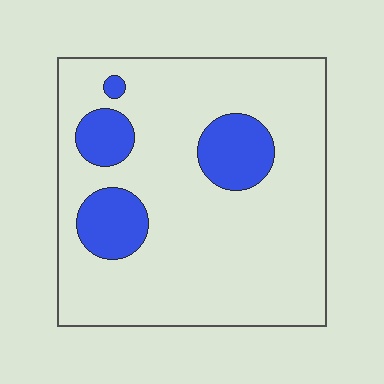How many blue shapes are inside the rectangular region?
4.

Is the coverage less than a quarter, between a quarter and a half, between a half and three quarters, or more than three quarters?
Less than a quarter.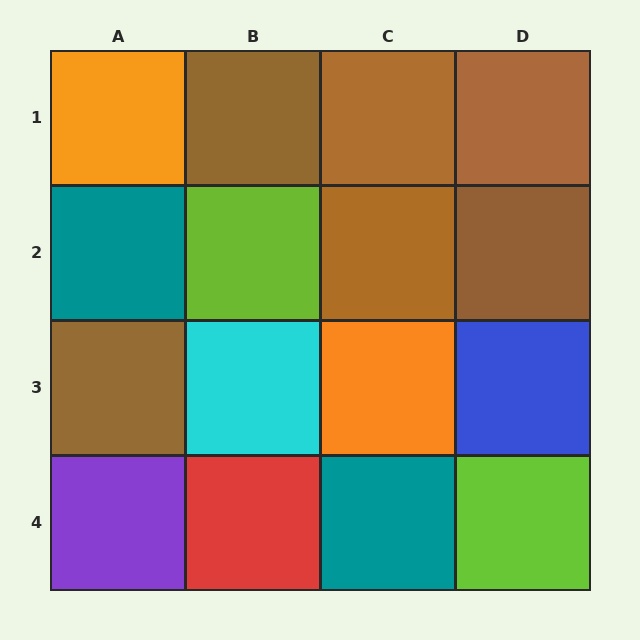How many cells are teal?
2 cells are teal.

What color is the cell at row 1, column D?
Brown.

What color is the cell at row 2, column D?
Brown.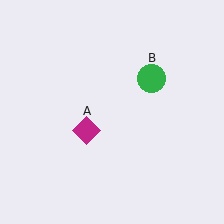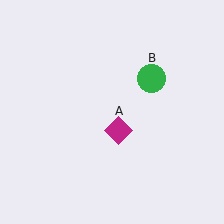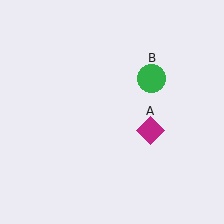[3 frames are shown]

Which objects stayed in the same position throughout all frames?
Green circle (object B) remained stationary.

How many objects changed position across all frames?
1 object changed position: magenta diamond (object A).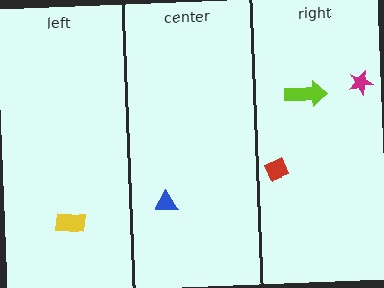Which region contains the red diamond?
The right region.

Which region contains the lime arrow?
The right region.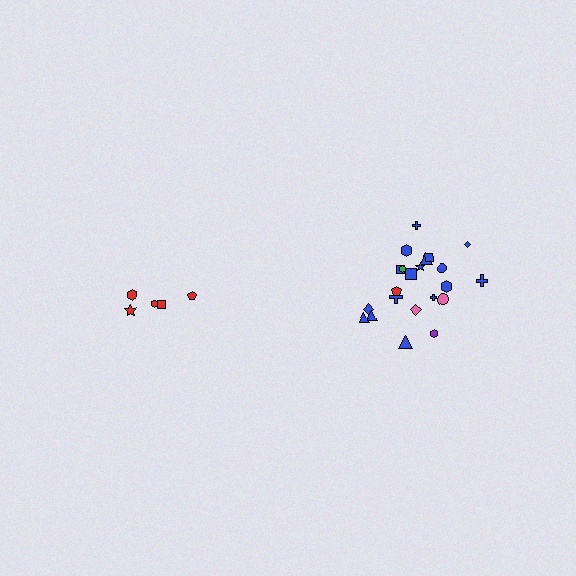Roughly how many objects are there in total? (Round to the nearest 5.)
Roughly 25 objects in total.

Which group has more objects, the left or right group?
The right group.